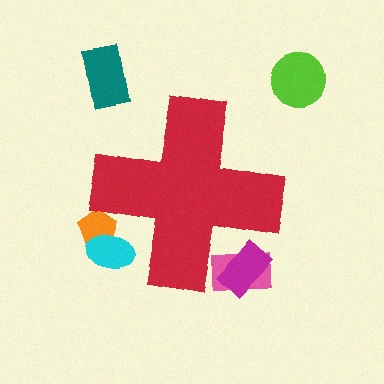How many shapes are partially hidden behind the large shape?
4 shapes are partially hidden.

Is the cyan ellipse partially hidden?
Yes, the cyan ellipse is partially hidden behind the red cross.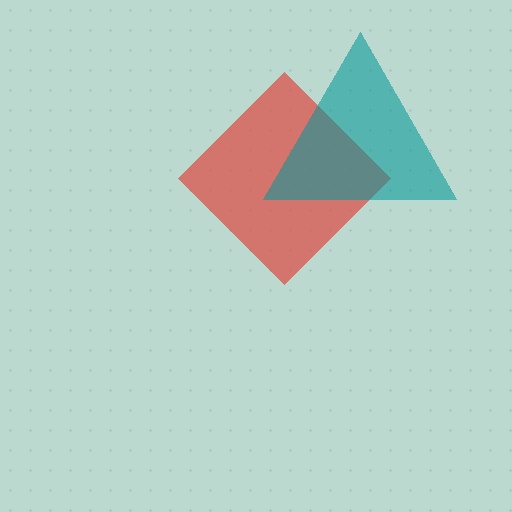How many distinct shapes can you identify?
There are 2 distinct shapes: a red diamond, a teal triangle.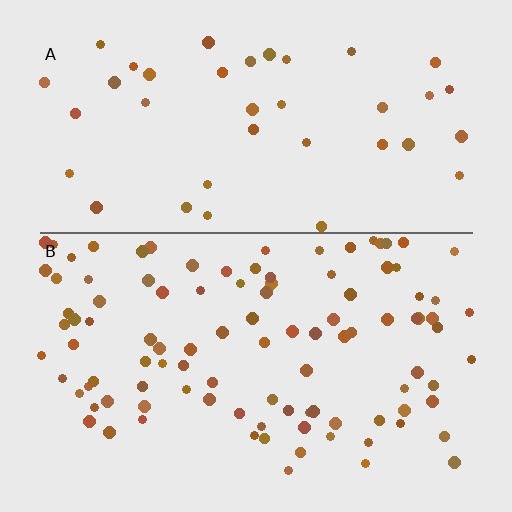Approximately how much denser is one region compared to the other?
Approximately 2.6× — region B over region A.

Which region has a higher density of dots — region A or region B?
B (the bottom).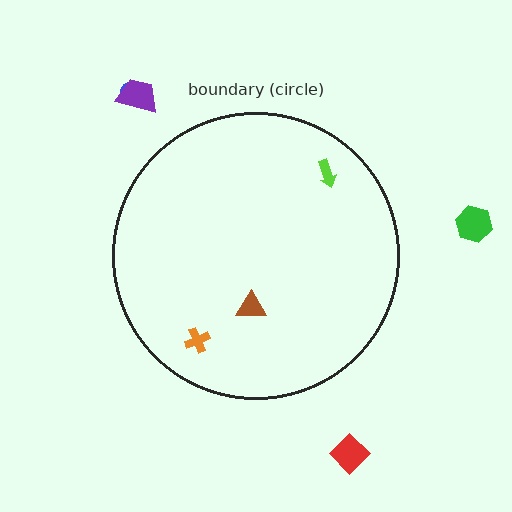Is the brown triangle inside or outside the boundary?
Inside.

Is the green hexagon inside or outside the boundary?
Outside.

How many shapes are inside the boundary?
3 inside, 4 outside.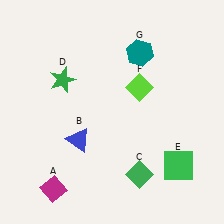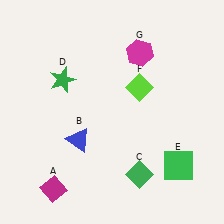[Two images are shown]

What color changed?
The hexagon (G) changed from teal in Image 1 to magenta in Image 2.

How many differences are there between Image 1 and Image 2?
There is 1 difference between the two images.